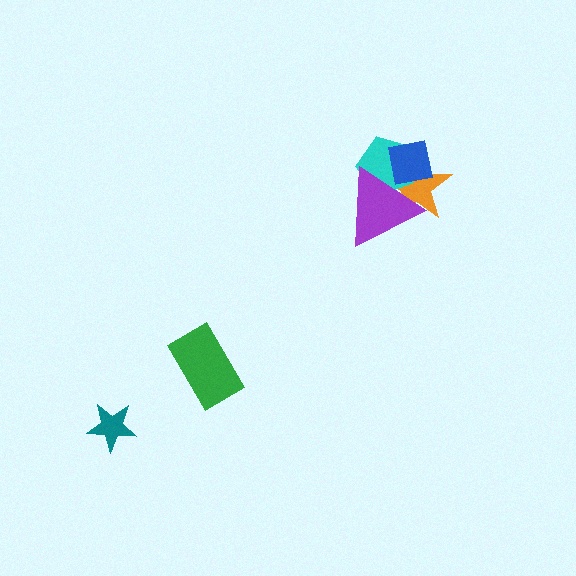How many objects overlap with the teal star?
0 objects overlap with the teal star.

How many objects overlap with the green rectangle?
0 objects overlap with the green rectangle.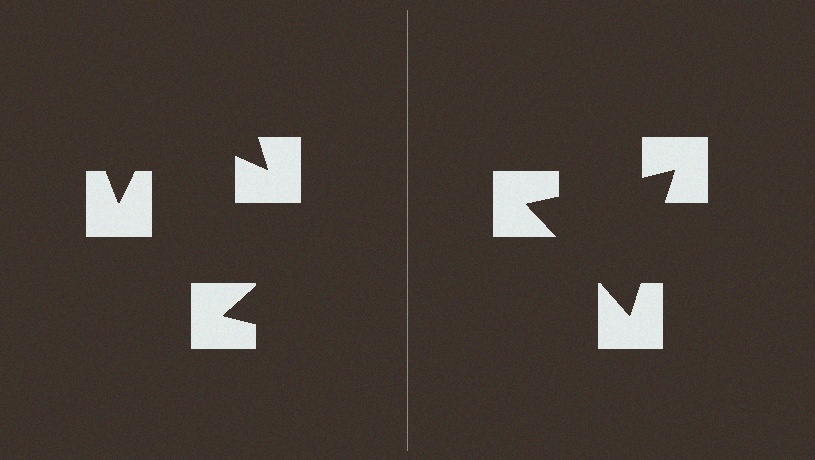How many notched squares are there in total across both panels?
6 — 3 on each side.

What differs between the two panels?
The notched squares are positioned identically on both sides; only the wedge orientations differ. On the right they align to a triangle; on the left they are misaligned.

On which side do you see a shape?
An illusory triangle appears on the right side. On the left side the wedge cuts are rotated, so no coherent shape forms.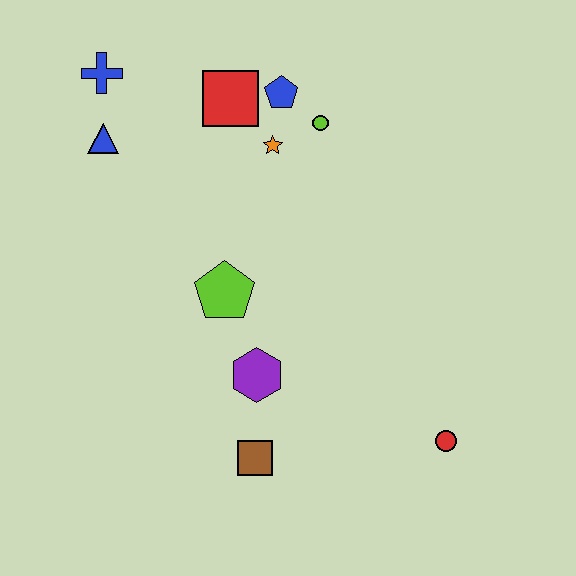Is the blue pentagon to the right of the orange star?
Yes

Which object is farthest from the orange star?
The red circle is farthest from the orange star.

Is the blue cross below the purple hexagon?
No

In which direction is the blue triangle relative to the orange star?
The blue triangle is to the left of the orange star.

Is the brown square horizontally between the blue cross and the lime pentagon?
No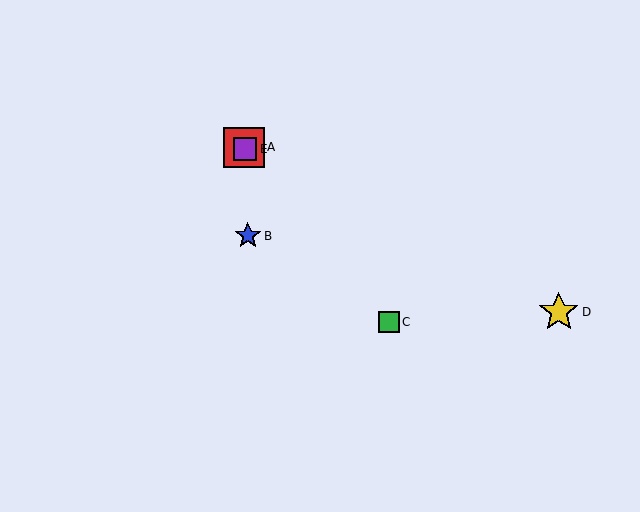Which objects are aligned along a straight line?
Objects A, C, E are aligned along a straight line.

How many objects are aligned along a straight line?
3 objects (A, C, E) are aligned along a straight line.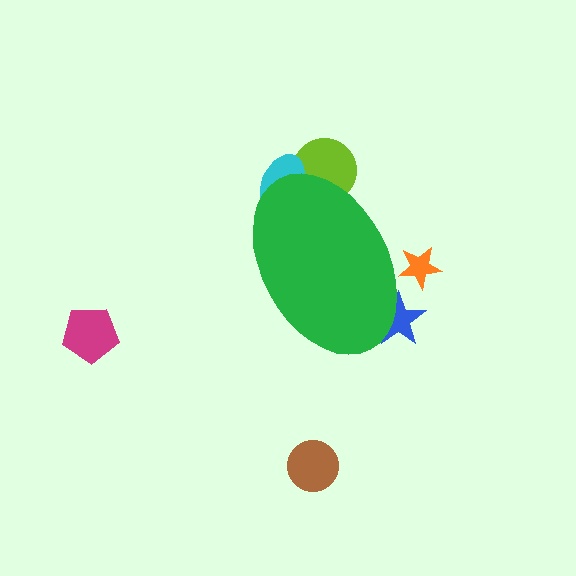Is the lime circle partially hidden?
Yes, the lime circle is partially hidden behind the green ellipse.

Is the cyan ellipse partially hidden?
Yes, the cyan ellipse is partially hidden behind the green ellipse.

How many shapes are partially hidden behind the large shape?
4 shapes are partially hidden.